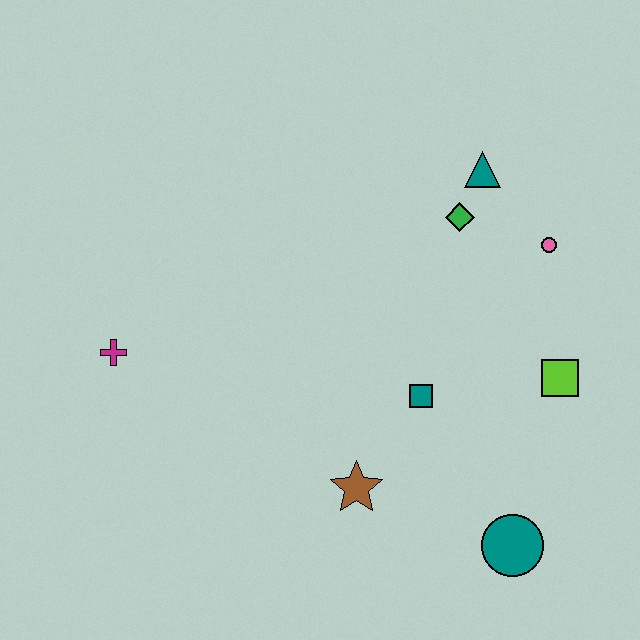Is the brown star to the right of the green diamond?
No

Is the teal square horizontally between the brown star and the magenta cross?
No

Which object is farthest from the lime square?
The magenta cross is farthest from the lime square.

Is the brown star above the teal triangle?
No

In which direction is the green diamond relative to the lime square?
The green diamond is above the lime square.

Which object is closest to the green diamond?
The teal triangle is closest to the green diamond.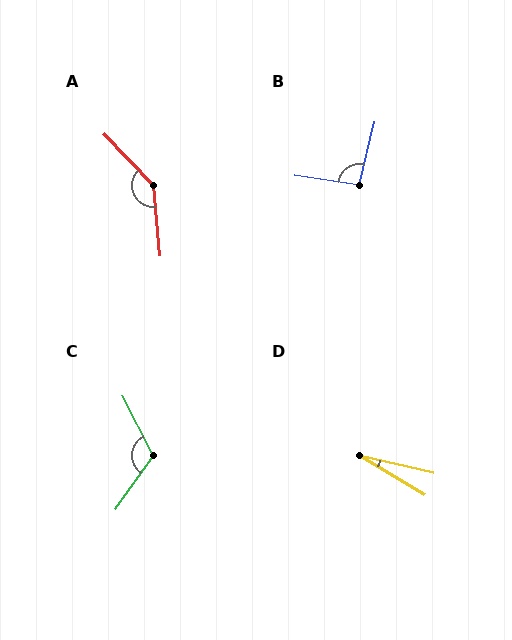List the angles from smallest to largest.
D (17°), B (96°), C (118°), A (141°).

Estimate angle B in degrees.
Approximately 96 degrees.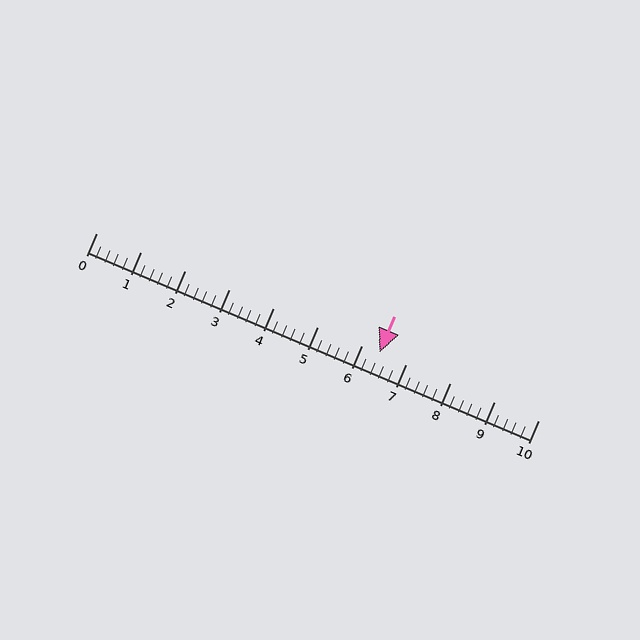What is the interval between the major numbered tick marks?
The major tick marks are spaced 1 units apart.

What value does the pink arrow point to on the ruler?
The pink arrow points to approximately 6.4.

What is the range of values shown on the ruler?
The ruler shows values from 0 to 10.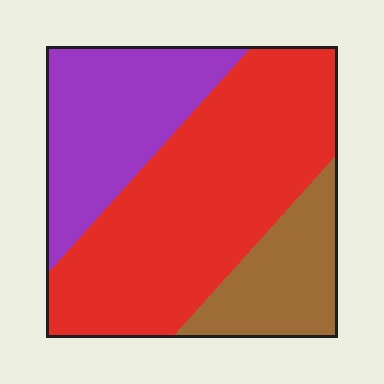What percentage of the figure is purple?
Purple takes up about one quarter (1/4) of the figure.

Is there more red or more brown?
Red.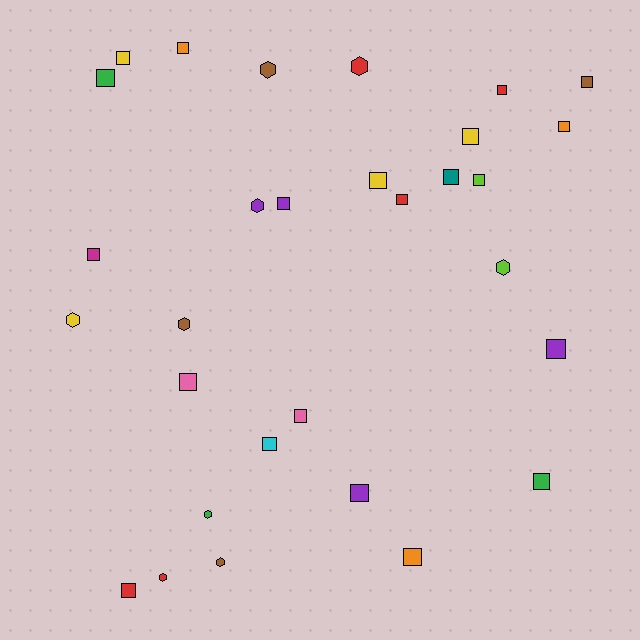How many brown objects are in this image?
There are 4 brown objects.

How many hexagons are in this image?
There are 9 hexagons.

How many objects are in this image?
There are 30 objects.